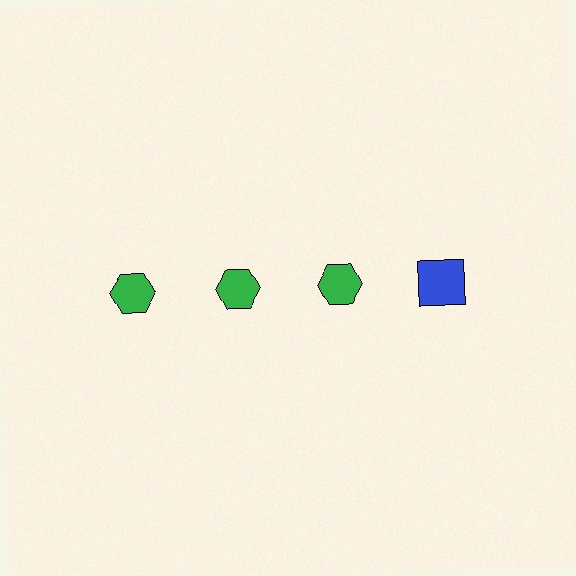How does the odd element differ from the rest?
It differs in both color (blue instead of green) and shape (square instead of hexagon).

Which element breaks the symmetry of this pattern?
The blue square in the top row, second from right column breaks the symmetry. All other shapes are green hexagons.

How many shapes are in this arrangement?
There are 4 shapes arranged in a grid pattern.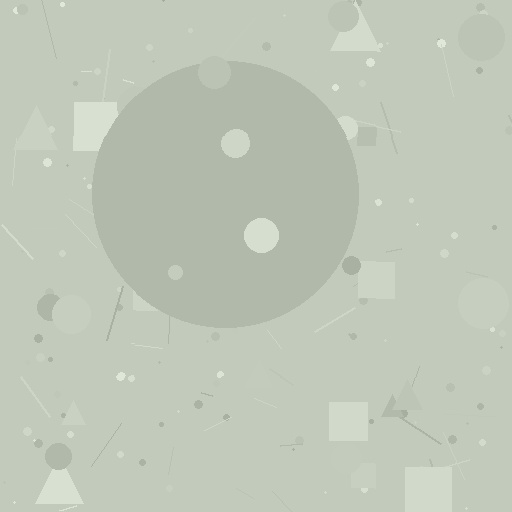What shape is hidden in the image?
A circle is hidden in the image.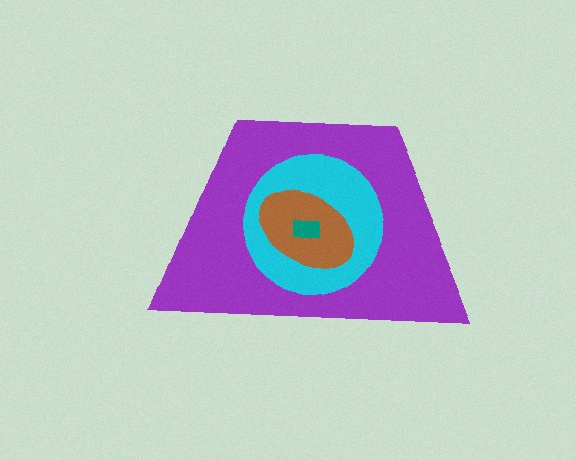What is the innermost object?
The teal rectangle.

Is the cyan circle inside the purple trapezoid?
Yes.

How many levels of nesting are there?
4.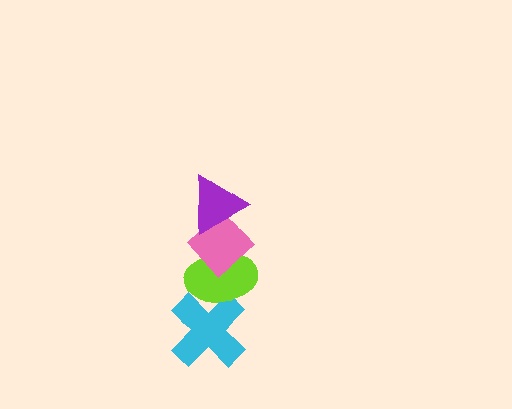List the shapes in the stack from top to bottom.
From top to bottom: the purple triangle, the pink diamond, the lime ellipse, the cyan cross.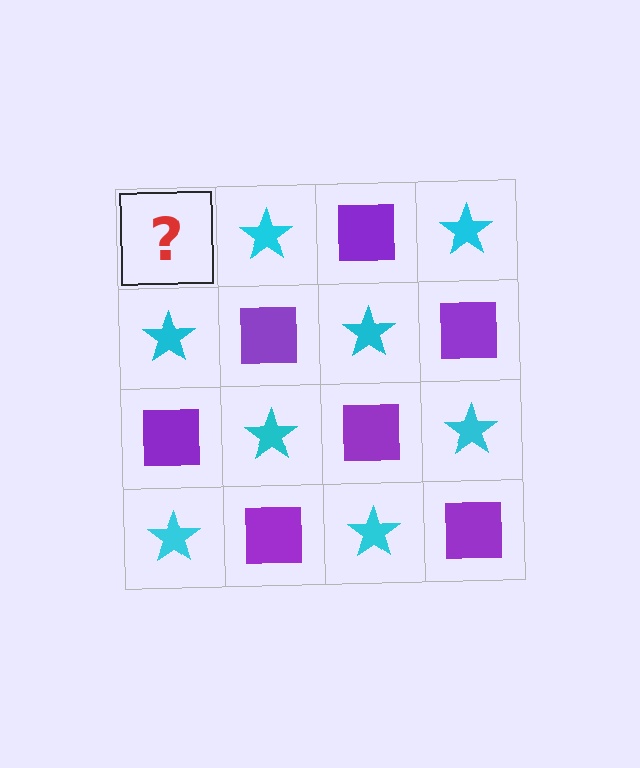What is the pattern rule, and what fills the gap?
The rule is that it alternates purple square and cyan star in a checkerboard pattern. The gap should be filled with a purple square.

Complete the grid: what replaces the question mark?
The question mark should be replaced with a purple square.